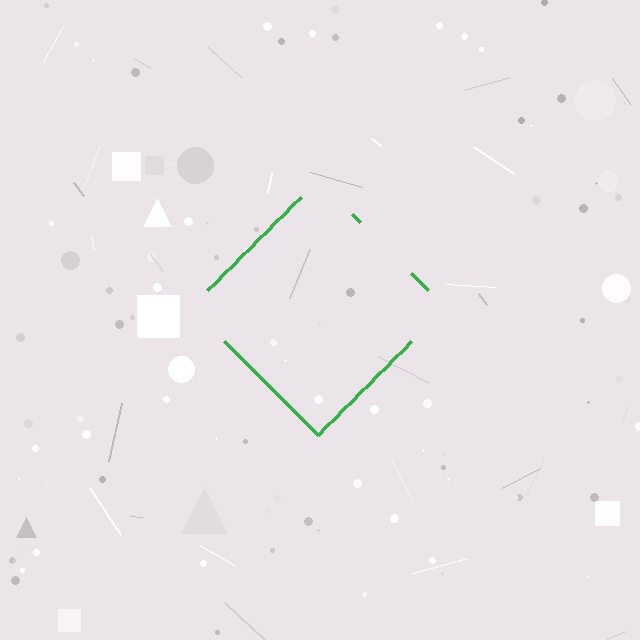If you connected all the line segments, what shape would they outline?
They would outline a diamond.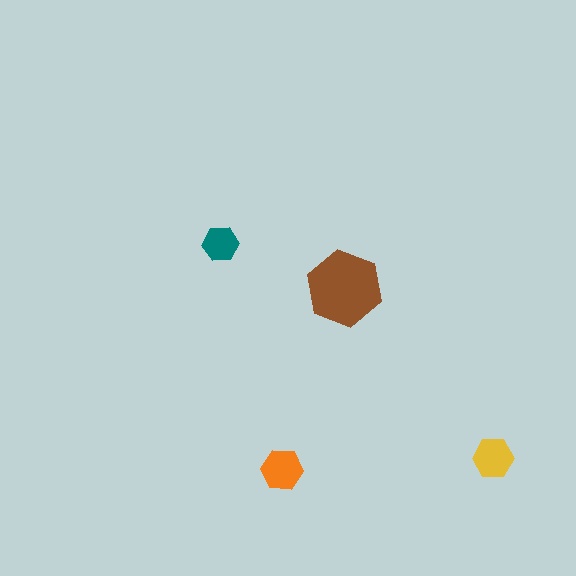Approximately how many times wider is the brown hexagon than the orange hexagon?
About 2 times wider.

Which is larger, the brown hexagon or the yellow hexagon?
The brown one.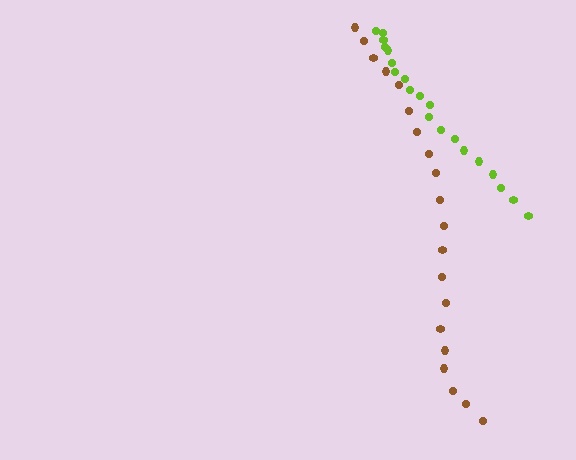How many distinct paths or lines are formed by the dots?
There are 2 distinct paths.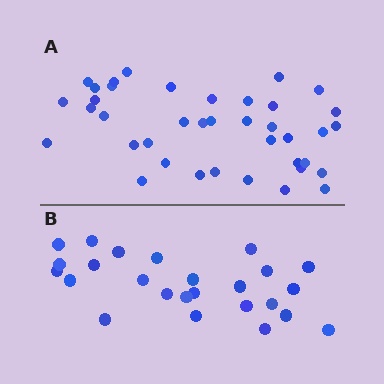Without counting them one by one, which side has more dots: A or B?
Region A (the top region) has more dots.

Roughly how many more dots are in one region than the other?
Region A has approximately 15 more dots than region B.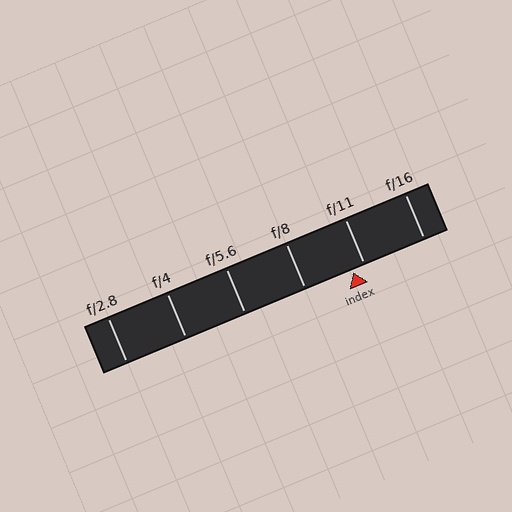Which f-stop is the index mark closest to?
The index mark is closest to f/11.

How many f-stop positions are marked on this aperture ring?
There are 6 f-stop positions marked.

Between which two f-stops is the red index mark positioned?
The index mark is between f/8 and f/11.